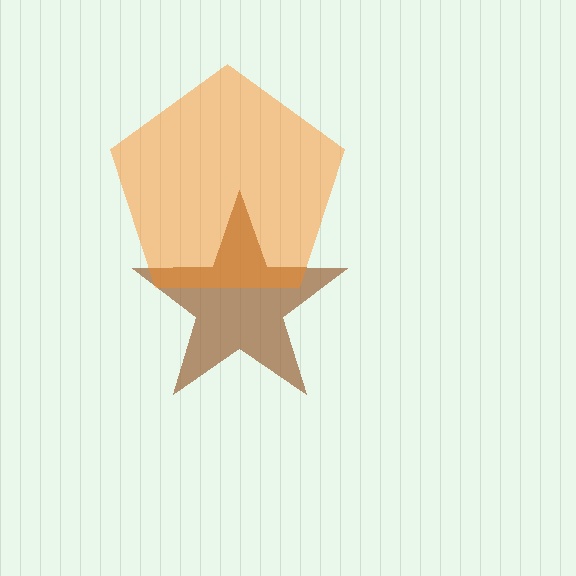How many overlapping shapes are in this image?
There are 2 overlapping shapes in the image.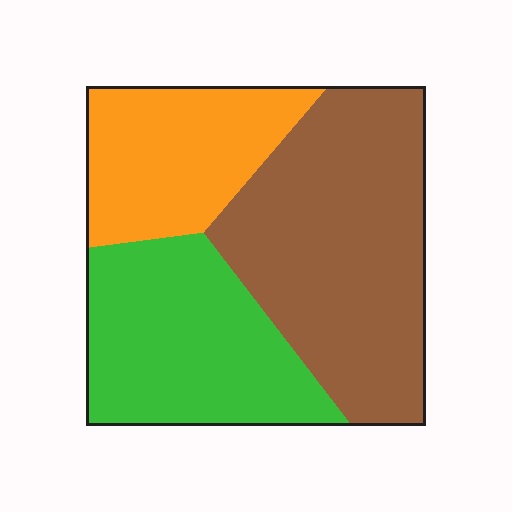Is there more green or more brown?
Brown.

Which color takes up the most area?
Brown, at roughly 45%.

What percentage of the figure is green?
Green covers around 30% of the figure.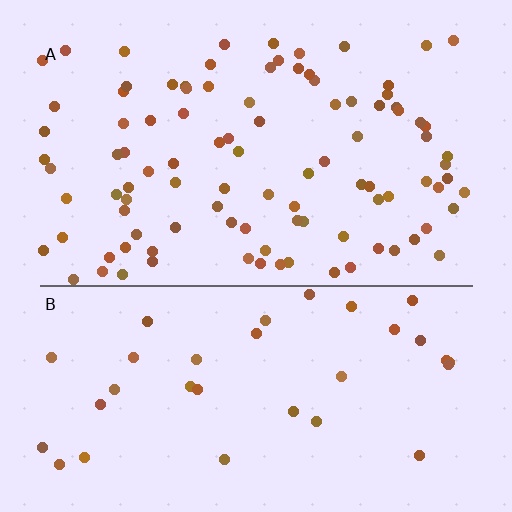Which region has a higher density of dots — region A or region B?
A (the top).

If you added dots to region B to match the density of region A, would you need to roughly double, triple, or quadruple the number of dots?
Approximately triple.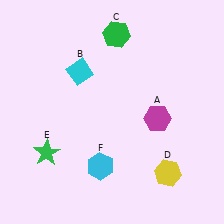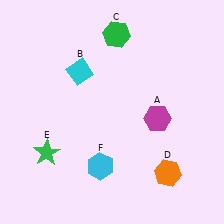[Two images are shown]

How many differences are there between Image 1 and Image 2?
There is 1 difference between the two images.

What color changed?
The hexagon (D) changed from yellow in Image 1 to orange in Image 2.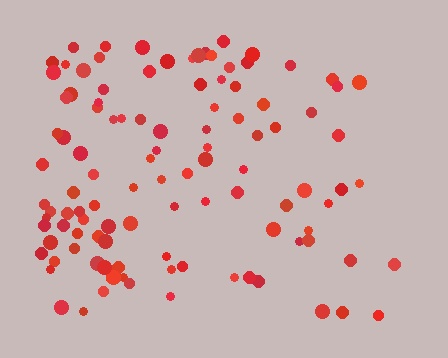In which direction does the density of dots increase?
From right to left, with the left side densest.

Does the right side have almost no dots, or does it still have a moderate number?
Still a moderate number, just noticeably fewer than the left.